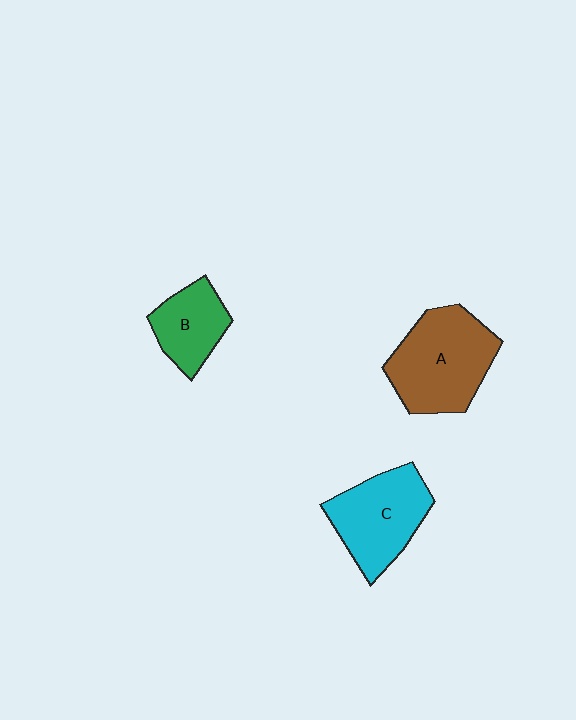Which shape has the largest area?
Shape A (brown).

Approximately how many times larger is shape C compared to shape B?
Approximately 1.5 times.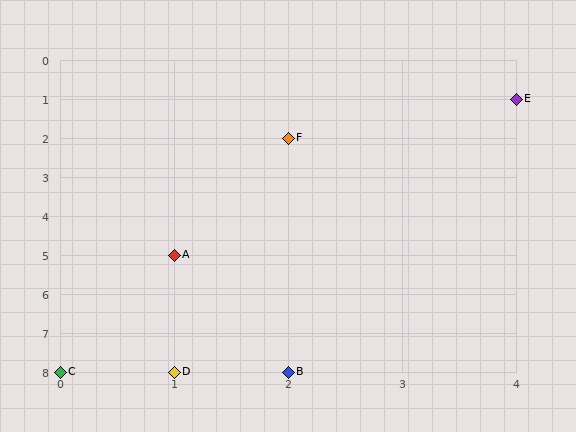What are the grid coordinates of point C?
Point C is at grid coordinates (0, 8).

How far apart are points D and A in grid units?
Points D and A are 3 rows apart.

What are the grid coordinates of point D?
Point D is at grid coordinates (1, 8).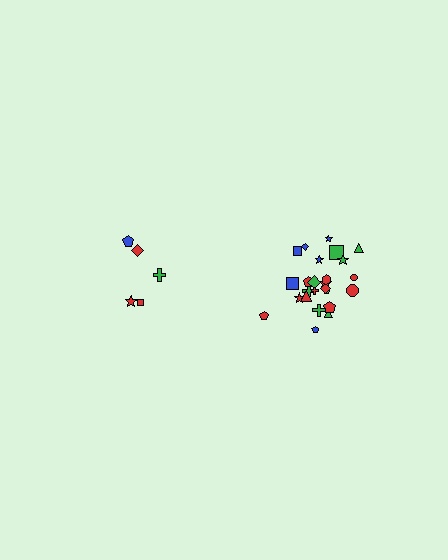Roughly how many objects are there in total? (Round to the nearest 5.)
Roughly 30 objects in total.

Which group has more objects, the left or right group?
The right group.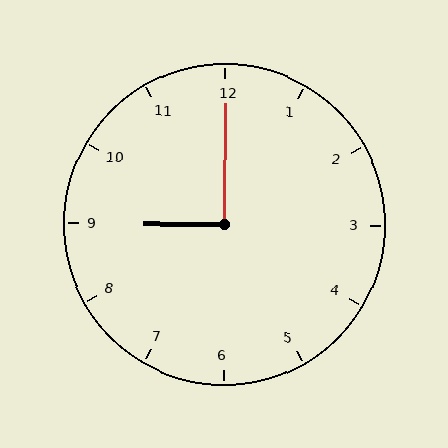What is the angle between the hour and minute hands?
Approximately 90 degrees.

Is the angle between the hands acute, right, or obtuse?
It is right.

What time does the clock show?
9:00.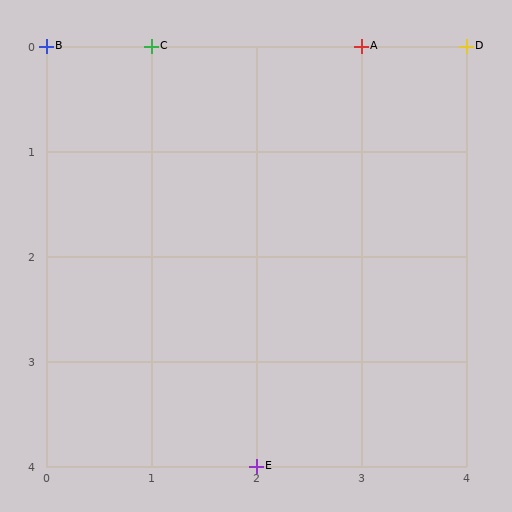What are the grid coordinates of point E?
Point E is at grid coordinates (2, 4).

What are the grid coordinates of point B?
Point B is at grid coordinates (0, 0).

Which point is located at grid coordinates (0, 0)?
Point B is at (0, 0).